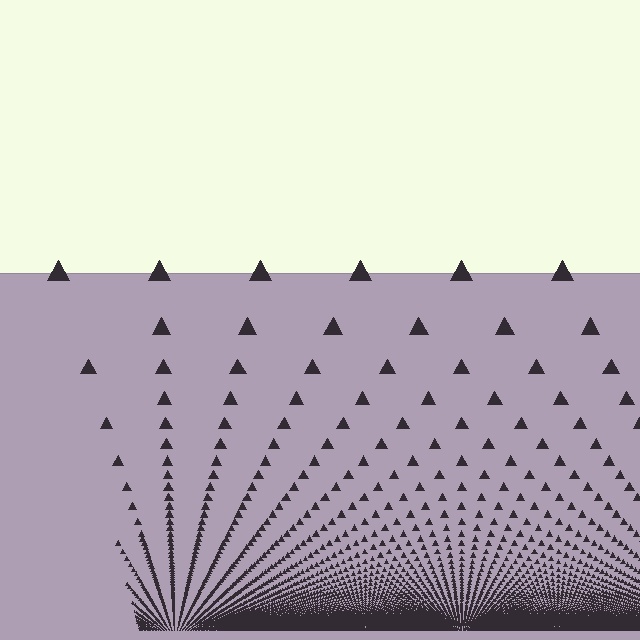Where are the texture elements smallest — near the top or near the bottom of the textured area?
Near the bottom.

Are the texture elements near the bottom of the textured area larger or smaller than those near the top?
Smaller. The gradient is inverted — elements near the bottom are smaller and denser.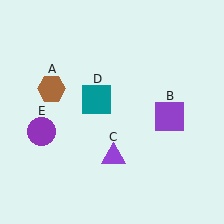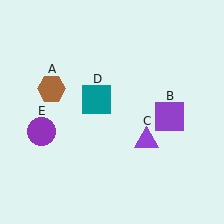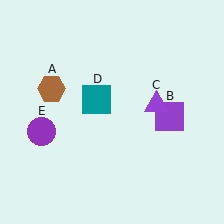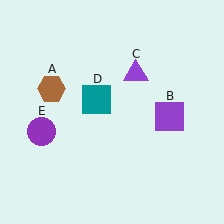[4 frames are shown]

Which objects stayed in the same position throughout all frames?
Brown hexagon (object A) and purple square (object B) and teal square (object D) and purple circle (object E) remained stationary.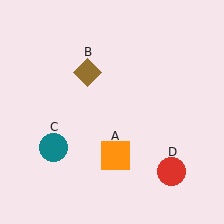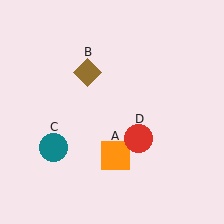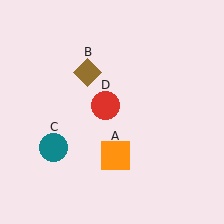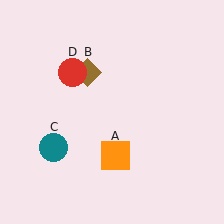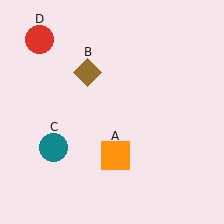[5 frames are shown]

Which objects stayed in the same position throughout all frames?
Orange square (object A) and brown diamond (object B) and teal circle (object C) remained stationary.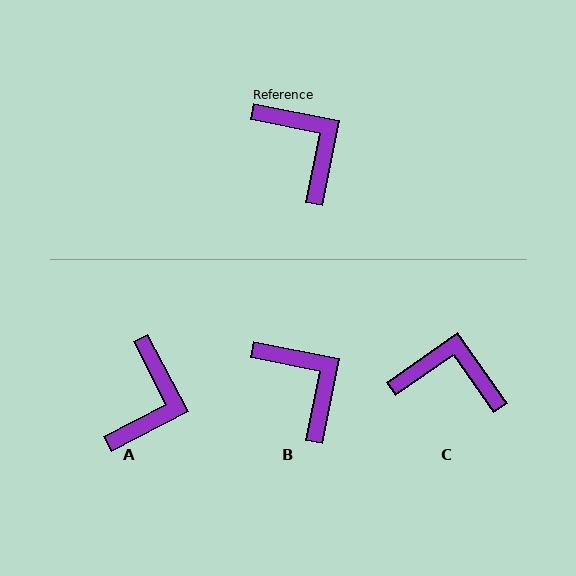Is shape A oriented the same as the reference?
No, it is off by about 51 degrees.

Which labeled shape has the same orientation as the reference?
B.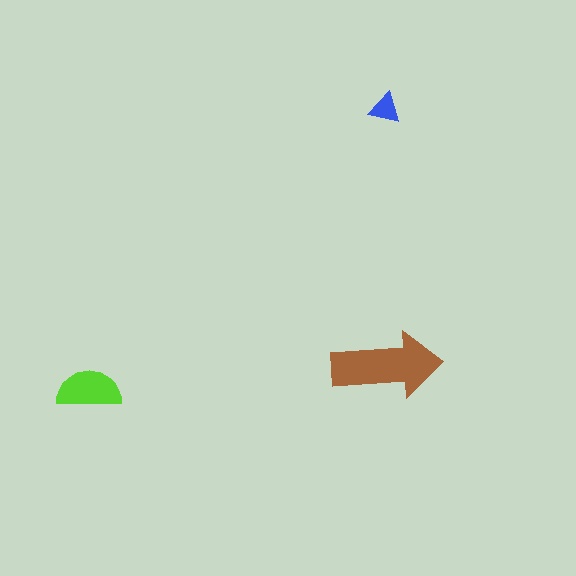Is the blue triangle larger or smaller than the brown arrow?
Smaller.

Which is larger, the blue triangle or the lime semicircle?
The lime semicircle.